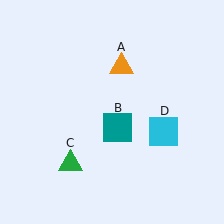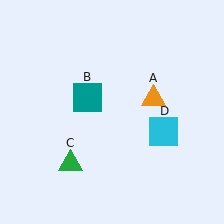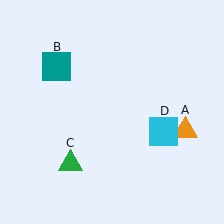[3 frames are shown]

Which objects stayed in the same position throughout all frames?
Green triangle (object C) and cyan square (object D) remained stationary.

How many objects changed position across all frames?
2 objects changed position: orange triangle (object A), teal square (object B).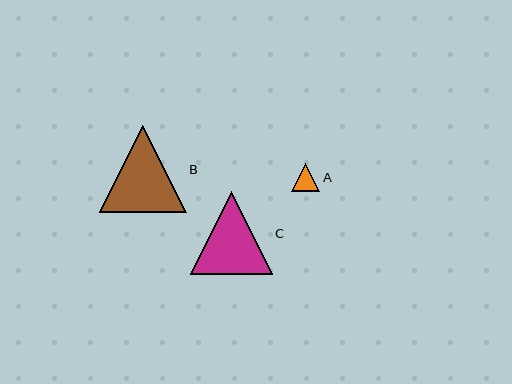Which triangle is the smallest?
Triangle A is the smallest with a size of approximately 28 pixels.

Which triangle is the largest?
Triangle B is the largest with a size of approximately 87 pixels.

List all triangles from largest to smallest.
From largest to smallest: B, C, A.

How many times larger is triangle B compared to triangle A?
Triangle B is approximately 3.1 times the size of triangle A.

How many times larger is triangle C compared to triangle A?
Triangle C is approximately 2.9 times the size of triangle A.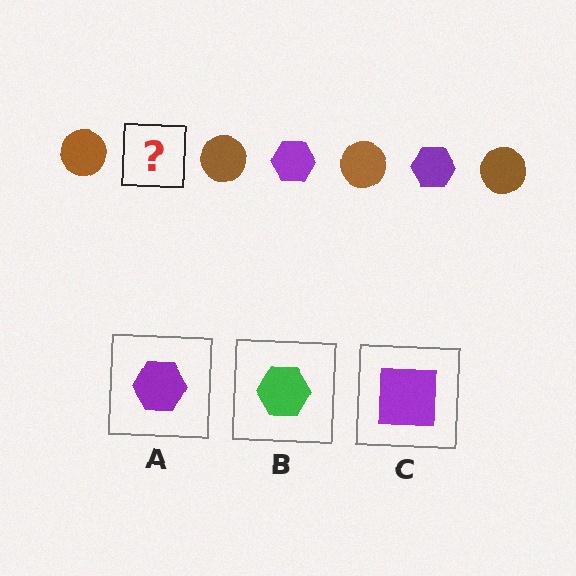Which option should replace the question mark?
Option A.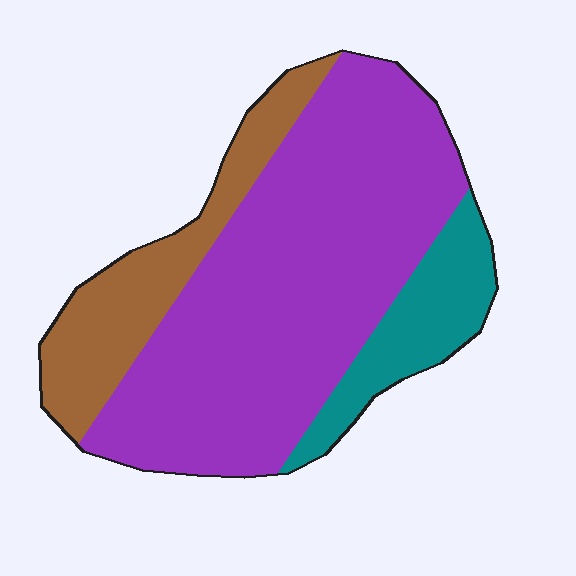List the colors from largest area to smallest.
From largest to smallest: purple, brown, teal.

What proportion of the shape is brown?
Brown takes up about one fifth (1/5) of the shape.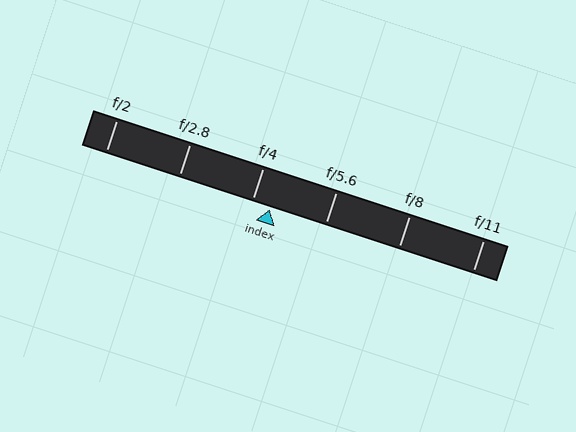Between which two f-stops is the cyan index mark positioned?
The index mark is between f/4 and f/5.6.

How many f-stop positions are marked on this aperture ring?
There are 6 f-stop positions marked.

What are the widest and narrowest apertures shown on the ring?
The widest aperture shown is f/2 and the narrowest is f/11.